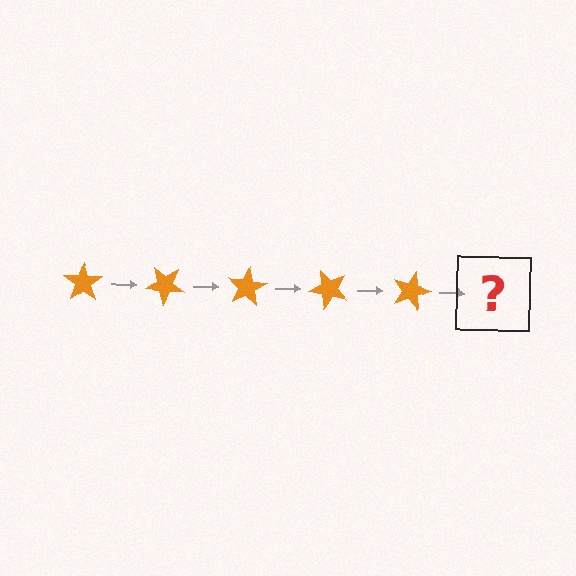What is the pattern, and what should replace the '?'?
The pattern is that the star rotates 40 degrees each step. The '?' should be an orange star rotated 200 degrees.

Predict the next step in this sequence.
The next step is an orange star rotated 200 degrees.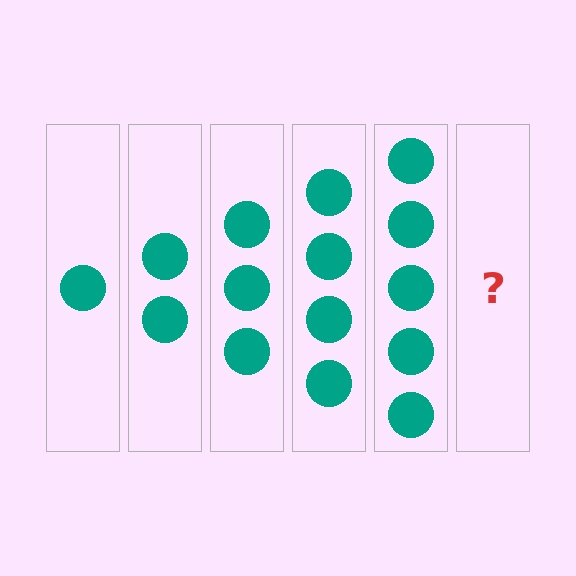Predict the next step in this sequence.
The next step is 6 circles.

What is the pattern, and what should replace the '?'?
The pattern is that each step adds one more circle. The '?' should be 6 circles.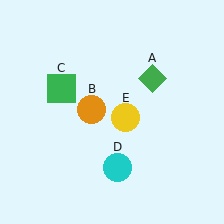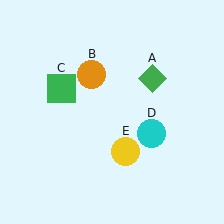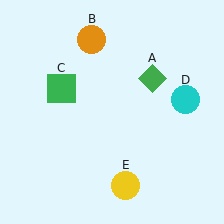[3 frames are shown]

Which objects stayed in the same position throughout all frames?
Green diamond (object A) and green square (object C) remained stationary.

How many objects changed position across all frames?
3 objects changed position: orange circle (object B), cyan circle (object D), yellow circle (object E).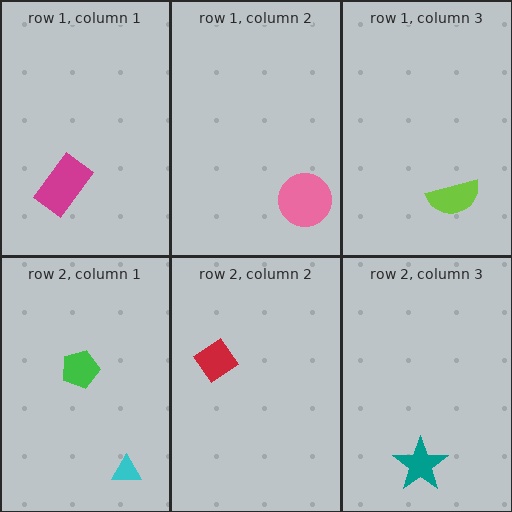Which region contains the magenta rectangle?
The row 1, column 1 region.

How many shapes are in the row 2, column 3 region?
1.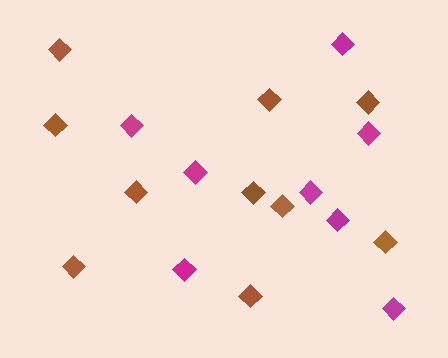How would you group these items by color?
There are 2 groups: one group of magenta diamonds (8) and one group of brown diamonds (10).